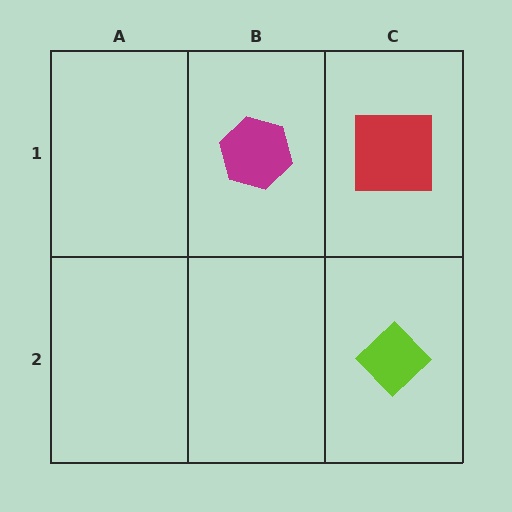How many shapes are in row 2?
1 shape.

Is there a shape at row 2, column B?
No, that cell is empty.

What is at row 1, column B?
A magenta hexagon.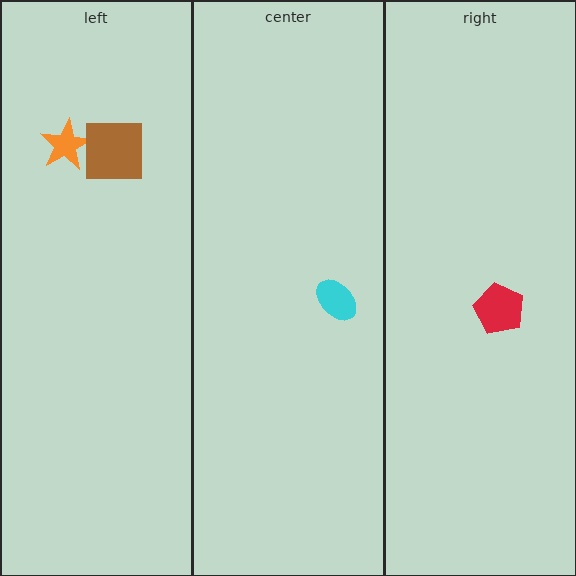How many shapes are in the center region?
1.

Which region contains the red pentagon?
The right region.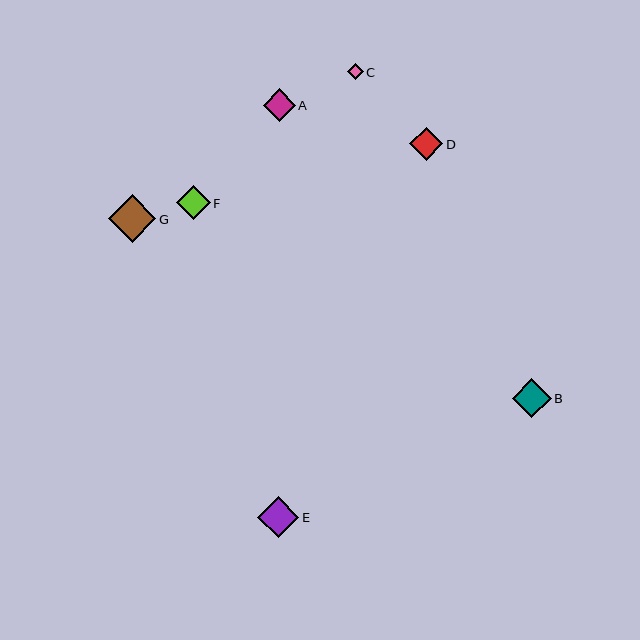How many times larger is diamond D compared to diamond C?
Diamond D is approximately 2.1 times the size of diamond C.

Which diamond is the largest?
Diamond G is the largest with a size of approximately 48 pixels.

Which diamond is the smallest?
Diamond C is the smallest with a size of approximately 15 pixels.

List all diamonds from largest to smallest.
From largest to smallest: G, E, B, F, D, A, C.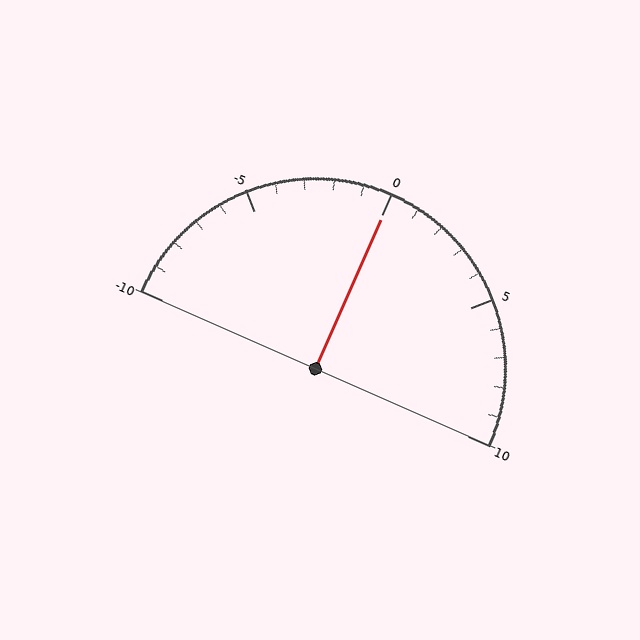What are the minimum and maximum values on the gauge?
The gauge ranges from -10 to 10.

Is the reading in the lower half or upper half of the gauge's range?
The reading is in the upper half of the range (-10 to 10).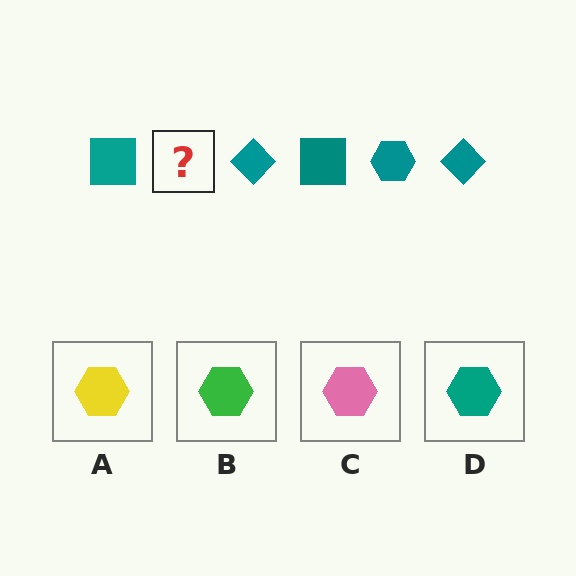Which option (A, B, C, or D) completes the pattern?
D.